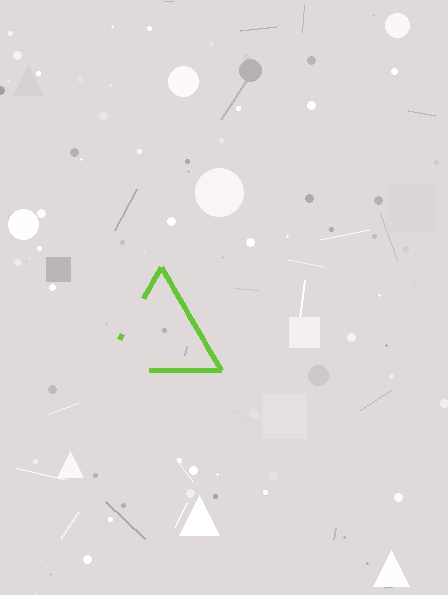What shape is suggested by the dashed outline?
The dashed outline suggests a triangle.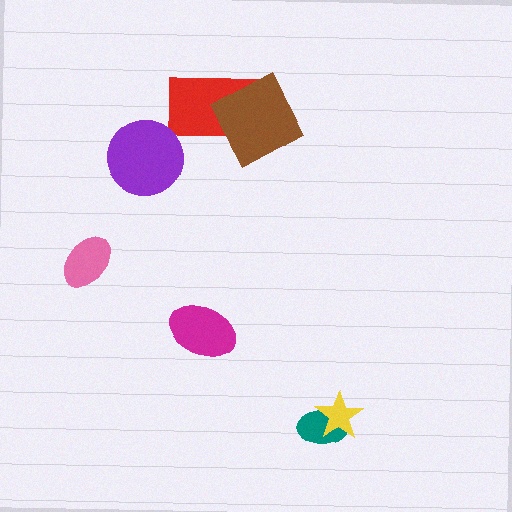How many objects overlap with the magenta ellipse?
0 objects overlap with the magenta ellipse.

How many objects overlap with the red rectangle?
1 object overlaps with the red rectangle.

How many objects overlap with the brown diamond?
1 object overlaps with the brown diamond.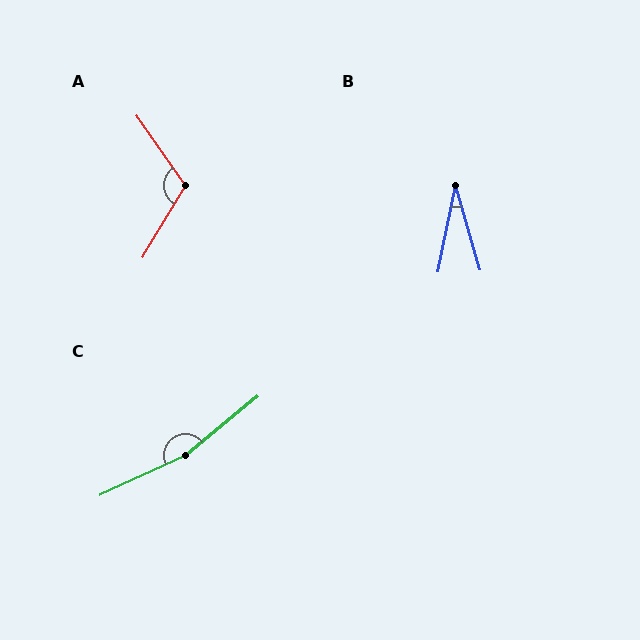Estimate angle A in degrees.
Approximately 114 degrees.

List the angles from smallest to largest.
B (28°), A (114°), C (166°).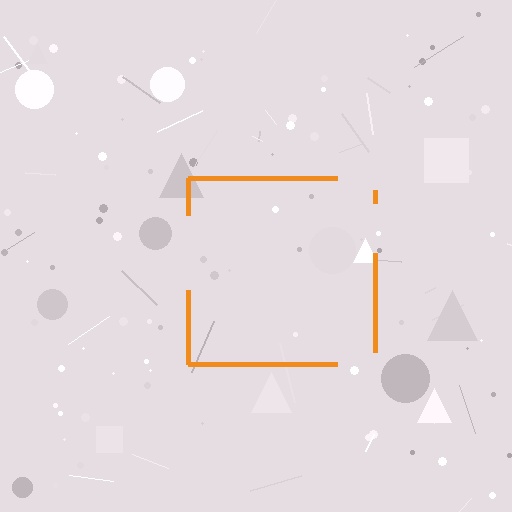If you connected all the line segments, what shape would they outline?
They would outline a square.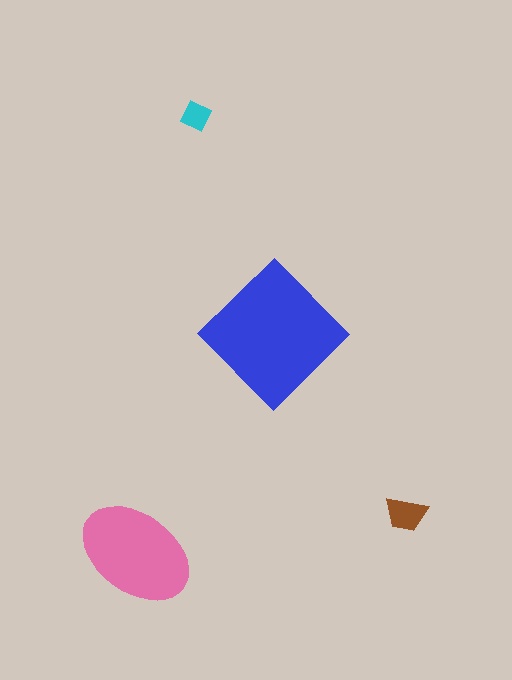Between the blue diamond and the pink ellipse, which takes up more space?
The blue diamond.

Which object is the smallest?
The cyan diamond.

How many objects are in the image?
There are 4 objects in the image.